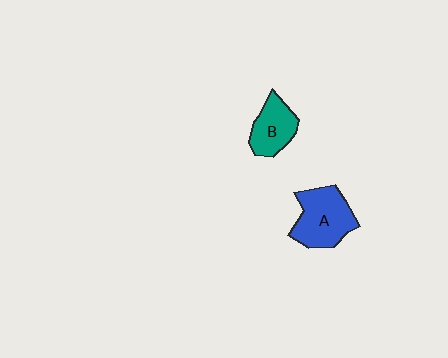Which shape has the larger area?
Shape A (blue).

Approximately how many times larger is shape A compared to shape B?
Approximately 1.4 times.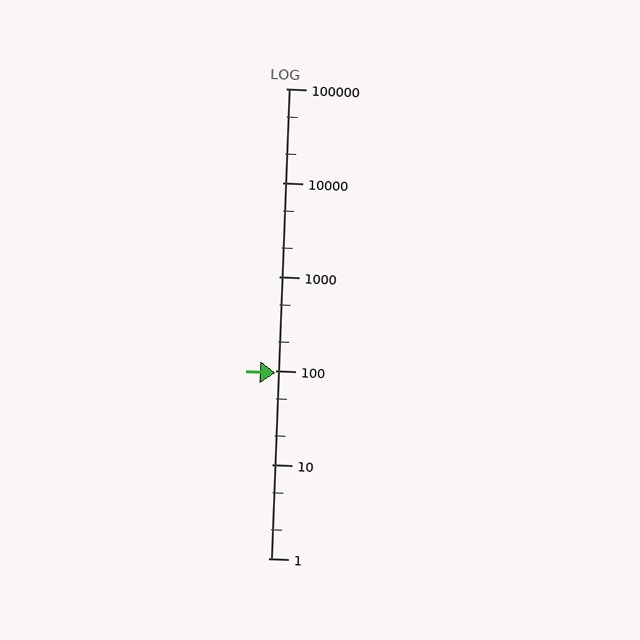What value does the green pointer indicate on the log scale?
The pointer indicates approximately 95.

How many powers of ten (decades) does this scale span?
The scale spans 5 decades, from 1 to 100000.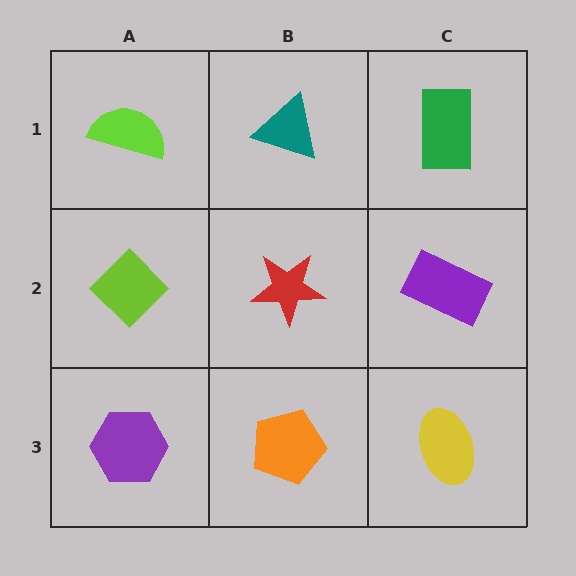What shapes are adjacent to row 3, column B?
A red star (row 2, column B), a purple hexagon (row 3, column A), a yellow ellipse (row 3, column C).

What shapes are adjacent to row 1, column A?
A lime diamond (row 2, column A), a teal triangle (row 1, column B).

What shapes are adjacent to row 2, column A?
A lime semicircle (row 1, column A), a purple hexagon (row 3, column A), a red star (row 2, column B).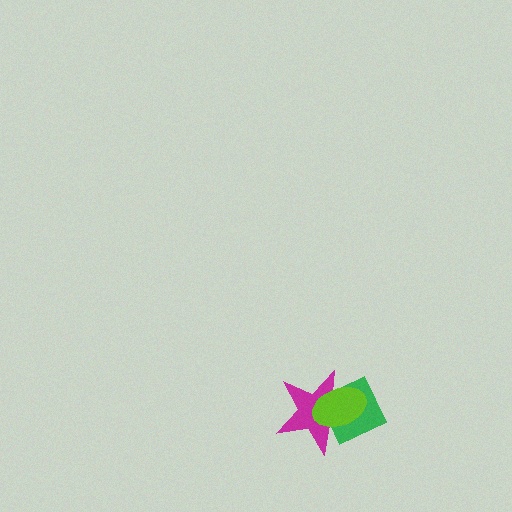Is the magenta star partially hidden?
Yes, it is partially covered by another shape.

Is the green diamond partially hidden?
Yes, it is partially covered by another shape.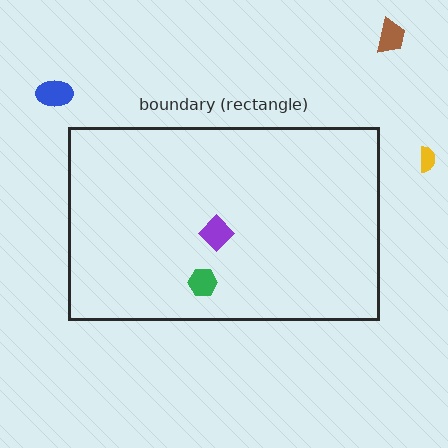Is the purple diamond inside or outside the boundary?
Inside.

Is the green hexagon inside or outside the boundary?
Inside.